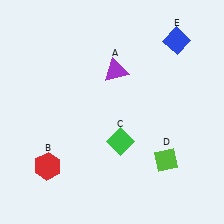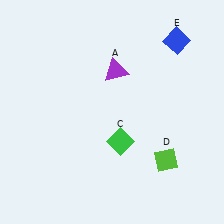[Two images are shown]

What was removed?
The red hexagon (B) was removed in Image 2.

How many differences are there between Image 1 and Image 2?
There is 1 difference between the two images.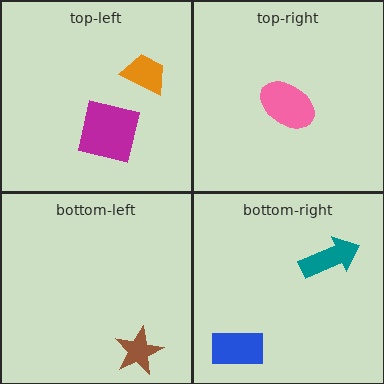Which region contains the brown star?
The bottom-left region.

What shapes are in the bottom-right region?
The teal arrow, the blue rectangle.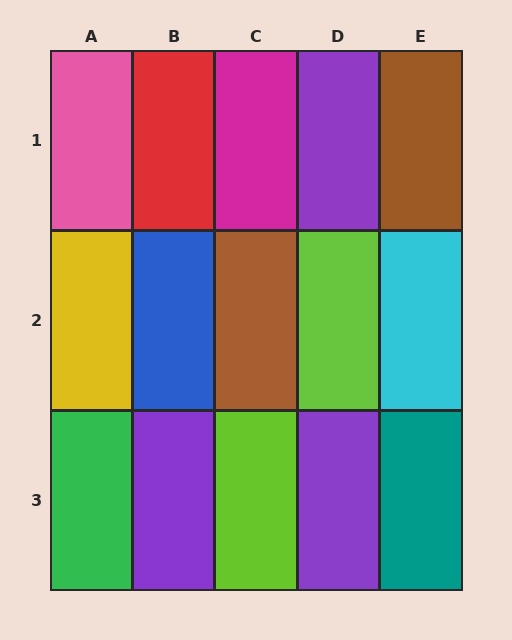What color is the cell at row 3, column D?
Purple.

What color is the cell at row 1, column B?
Red.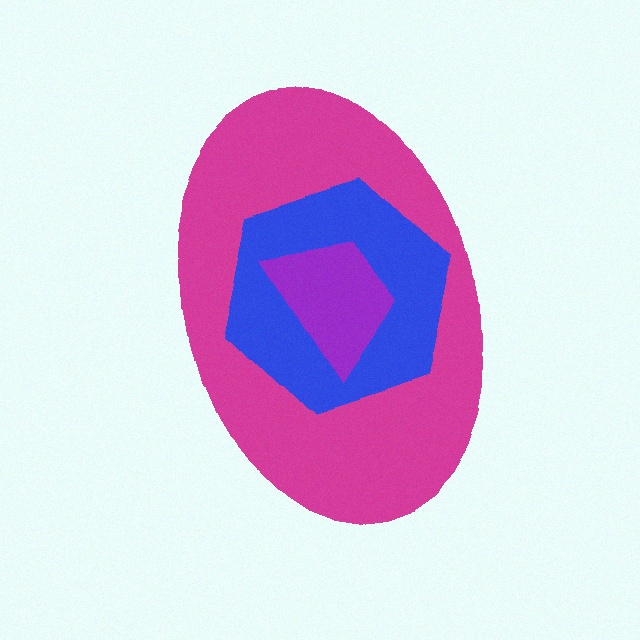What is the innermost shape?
The purple trapezoid.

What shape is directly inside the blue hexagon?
The purple trapezoid.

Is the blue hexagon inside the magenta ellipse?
Yes.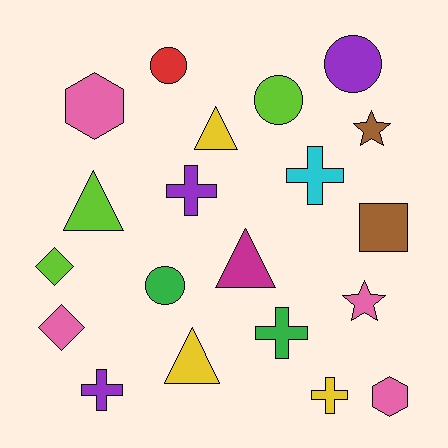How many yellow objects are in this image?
There are 3 yellow objects.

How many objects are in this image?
There are 20 objects.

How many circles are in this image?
There are 4 circles.